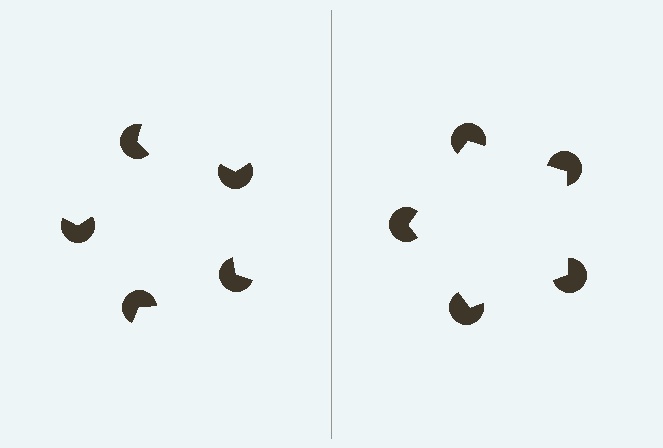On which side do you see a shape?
An illusory pentagon appears on the right side. On the left side the wedge cuts are rotated, so no coherent shape forms.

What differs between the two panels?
The pac-man discs are positioned identically on both sides; only the wedge orientations differ. On the right they align to a pentagon; on the left they are misaligned.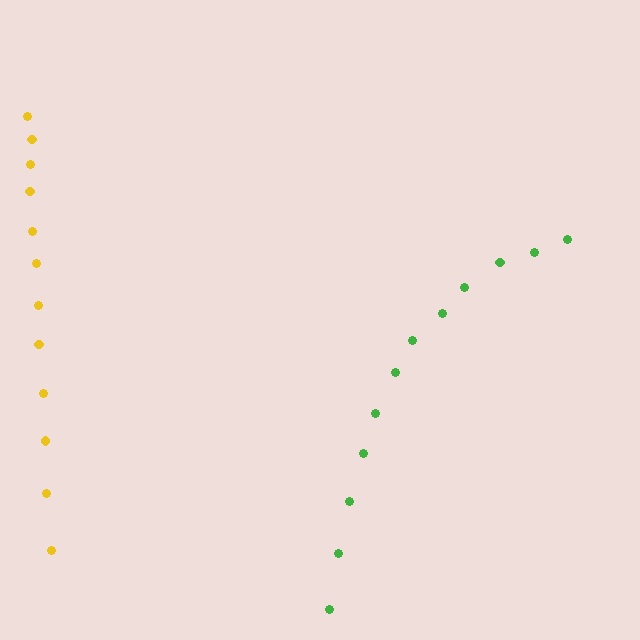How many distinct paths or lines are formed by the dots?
There are 2 distinct paths.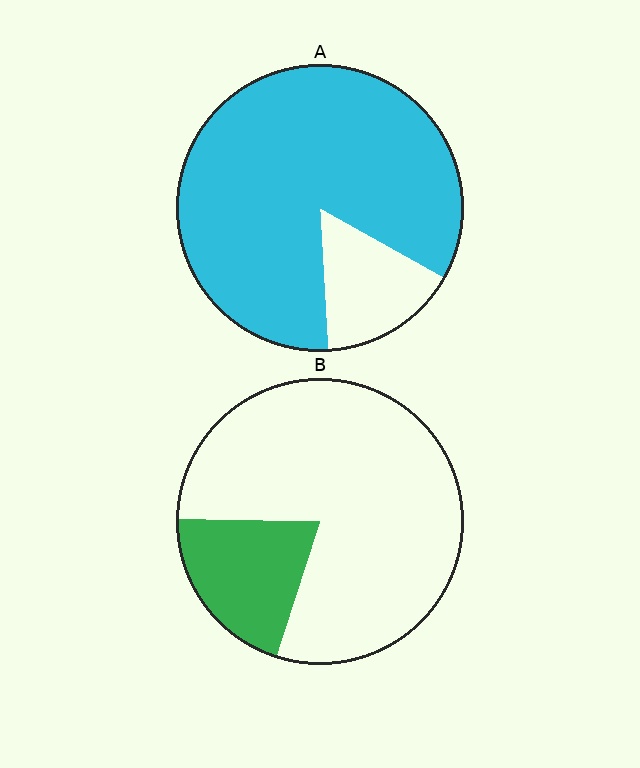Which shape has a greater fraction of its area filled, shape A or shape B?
Shape A.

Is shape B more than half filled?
No.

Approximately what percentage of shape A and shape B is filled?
A is approximately 85% and B is approximately 20%.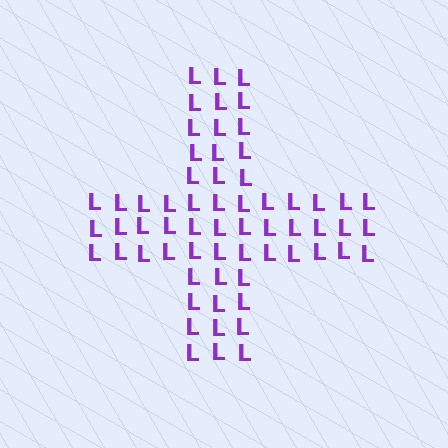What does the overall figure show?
The overall figure shows a cross.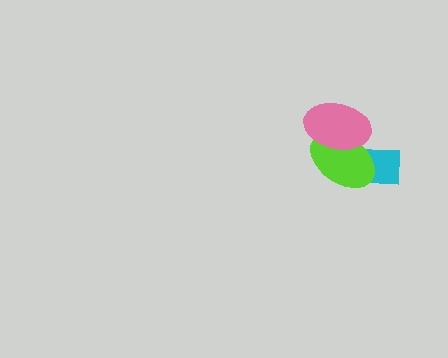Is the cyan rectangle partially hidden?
Yes, it is partially covered by another shape.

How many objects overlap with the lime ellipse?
2 objects overlap with the lime ellipse.